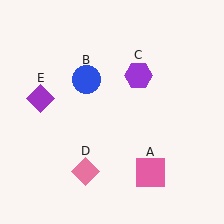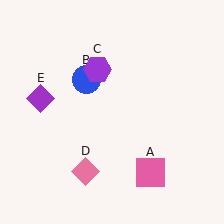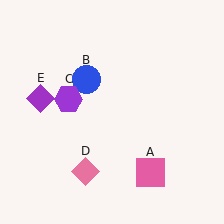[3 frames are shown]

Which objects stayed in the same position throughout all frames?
Pink square (object A) and blue circle (object B) and pink diamond (object D) and purple diamond (object E) remained stationary.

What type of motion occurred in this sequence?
The purple hexagon (object C) rotated counterclockwise around the center of the scene.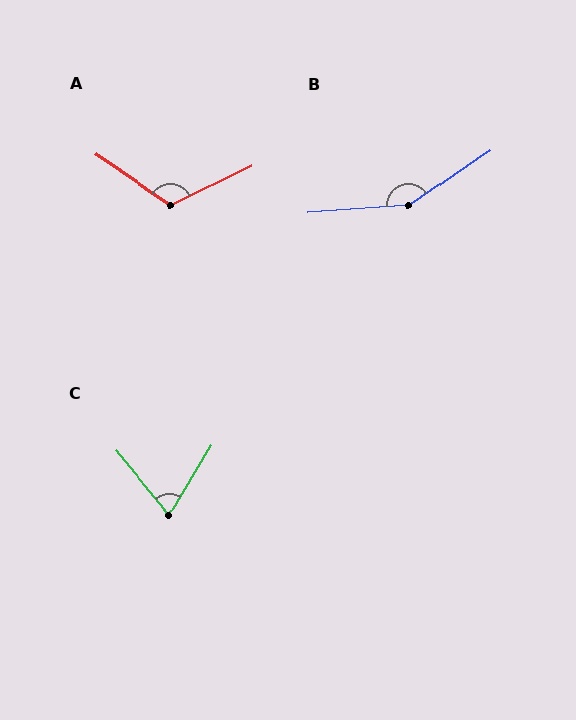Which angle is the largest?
B, at approximately 150 degrees.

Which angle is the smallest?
C, at approximately 70 degrees.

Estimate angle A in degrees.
Approximately 120 degrees.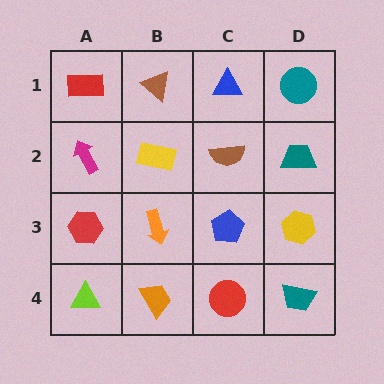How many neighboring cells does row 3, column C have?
4.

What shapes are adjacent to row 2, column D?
A teal circle (row 1, column D), a yellow hexagon (row 3, column D), a brown semicircle (row 2, column C).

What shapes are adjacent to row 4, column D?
A yellow hexagon (row 3, column D), a red circle (row 4, column C).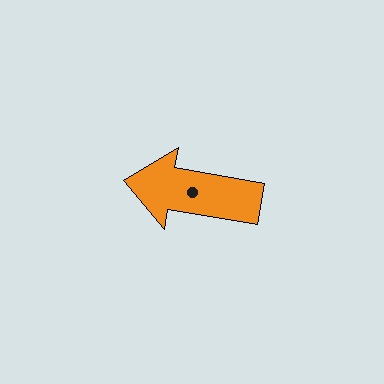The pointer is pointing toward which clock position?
Roughly 9 o'clock.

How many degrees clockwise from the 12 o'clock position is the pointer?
Approximately 280 degrees.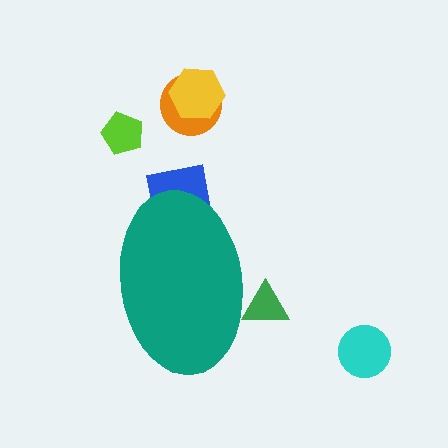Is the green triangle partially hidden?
Yes, the green triangle is partially hidden behind the teal ellipse.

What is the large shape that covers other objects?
A teal ellipse.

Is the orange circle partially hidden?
No, the orange circle is fully visible.